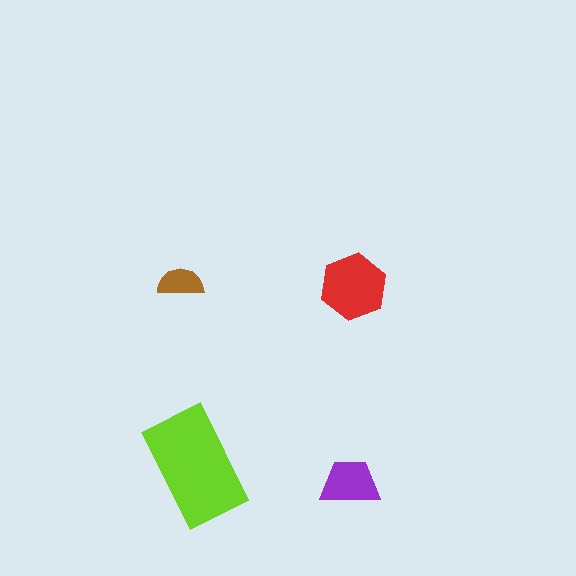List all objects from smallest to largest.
The brown semicircle, the purple trapezoid, the red hexagon, the lime rectangle.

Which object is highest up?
The brown semicircle is topmost.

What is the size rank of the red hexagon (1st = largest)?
2nd.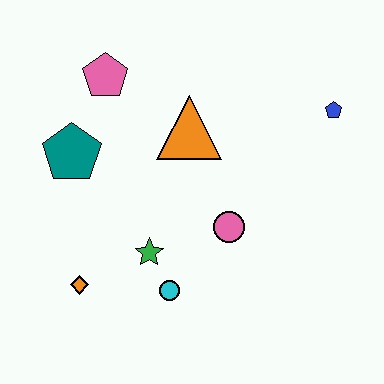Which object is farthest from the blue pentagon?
The orange diamond is farthest from the blue pentagon.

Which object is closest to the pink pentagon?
The teal pentagon is closest to the pink pentagon.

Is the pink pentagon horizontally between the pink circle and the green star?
No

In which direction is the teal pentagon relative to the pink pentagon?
The teal pentagon is below the pink pentagon.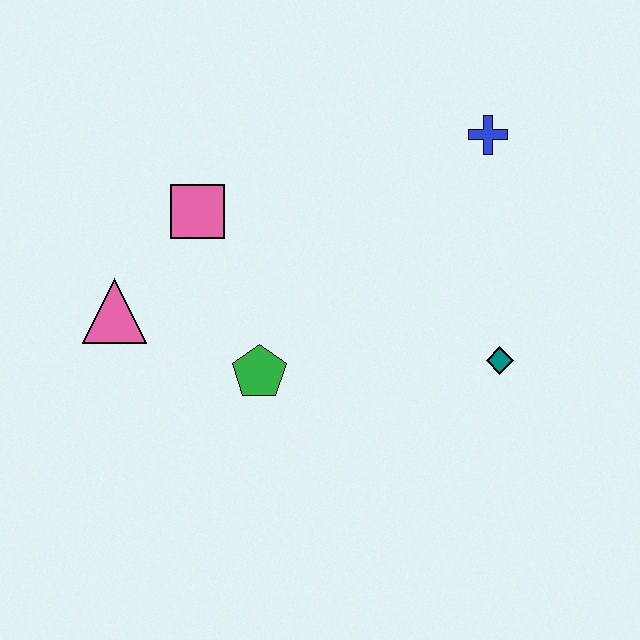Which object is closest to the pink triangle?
The pink square is closest to the pink triangle.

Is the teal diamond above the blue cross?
No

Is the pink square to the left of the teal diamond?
Yes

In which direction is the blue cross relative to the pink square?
The blue cross is to the right of the pink square.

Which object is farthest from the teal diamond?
The pink triangle is farthest from the teal diamond.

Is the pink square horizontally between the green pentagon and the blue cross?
No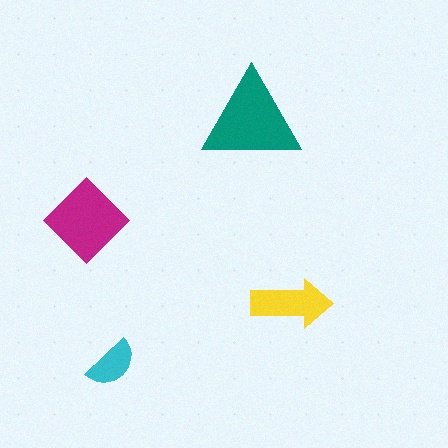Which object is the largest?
The teal triangle.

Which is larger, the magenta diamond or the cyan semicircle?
The magenta diamond.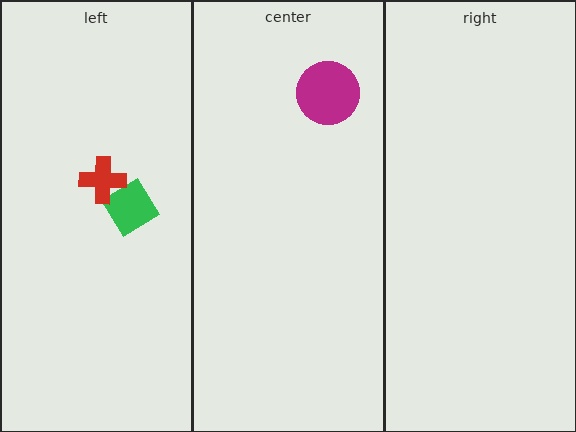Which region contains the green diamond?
The left region.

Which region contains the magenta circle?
The center region.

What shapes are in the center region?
The magenta circle.